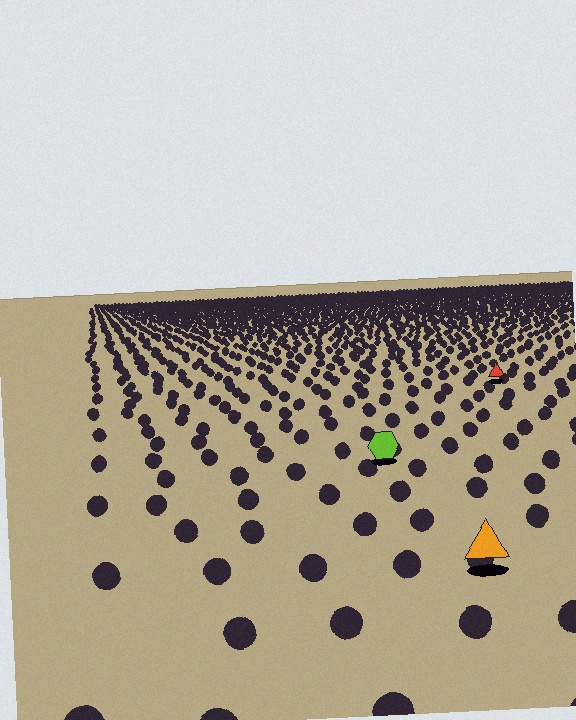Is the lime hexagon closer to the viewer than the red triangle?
Yes. The lime hexagon is closer — you can tell from the texture gradient: the ground texture is coarser near it.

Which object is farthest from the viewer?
The red triangle is farthest from the viewer. It appears smaller and the ground texture around it is denser.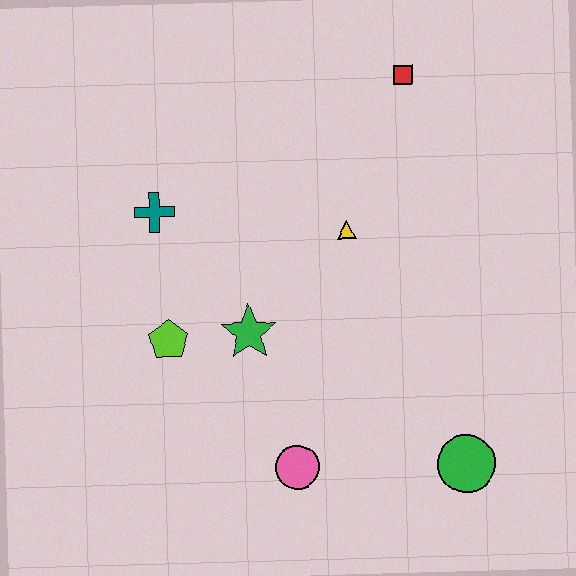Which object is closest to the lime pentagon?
The green star is closest to the lime pentagon.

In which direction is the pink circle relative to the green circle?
The pink circle is to the left of the green circle.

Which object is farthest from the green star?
The red square is farthest from the green star.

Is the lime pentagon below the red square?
Yes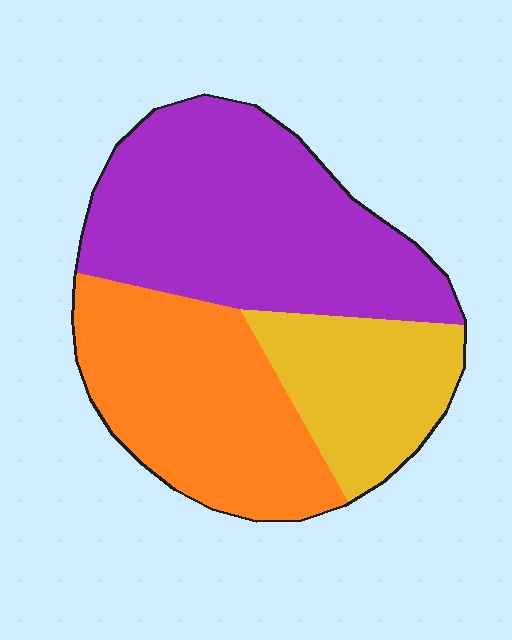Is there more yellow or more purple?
Purple.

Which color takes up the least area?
Yellow, at roughly 20%.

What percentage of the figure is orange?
Orange takes up between a third and a half of the figure.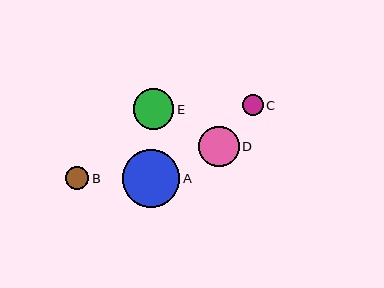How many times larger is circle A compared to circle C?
Circle A is approximately 2.8 times the size of circle C.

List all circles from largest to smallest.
From largest to smallest: A, E, D, B, C.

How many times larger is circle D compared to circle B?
Circle D is approximately 1.7 times the size of circle B.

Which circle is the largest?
Circle A is the largest with a size of approximately 57 pixels.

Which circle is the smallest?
Circle C is the smallest with a size of approximately 20 pixels.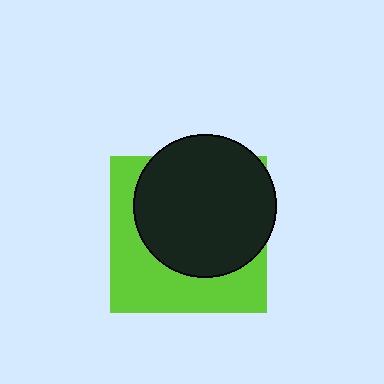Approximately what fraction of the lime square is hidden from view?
Roughly 57% of the lime square is hidden behind the black circle.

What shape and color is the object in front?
The object in front is a black circle.